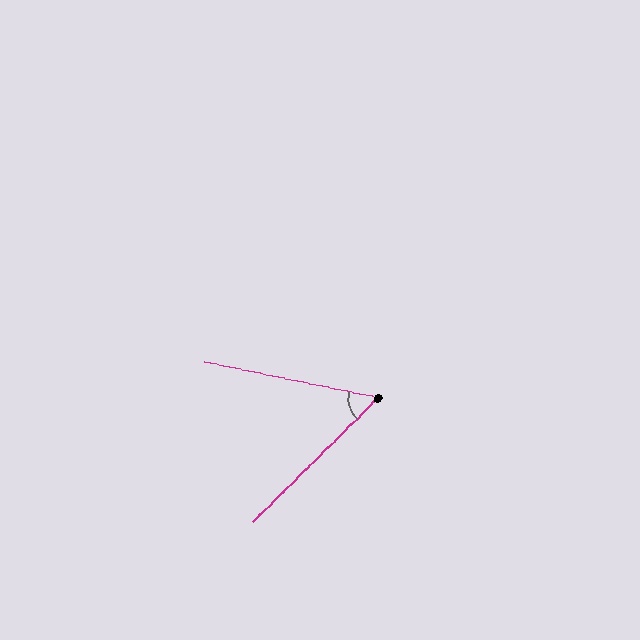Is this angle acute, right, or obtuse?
It is acute.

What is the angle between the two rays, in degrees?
Approximately 56 degrees.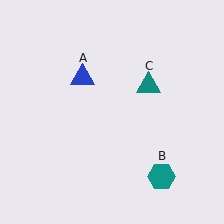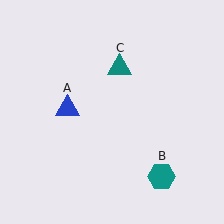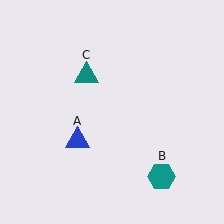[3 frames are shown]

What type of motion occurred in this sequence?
The blue triangle (object A), teal triangle (object C) rotated counterclockwise around the center of the scene.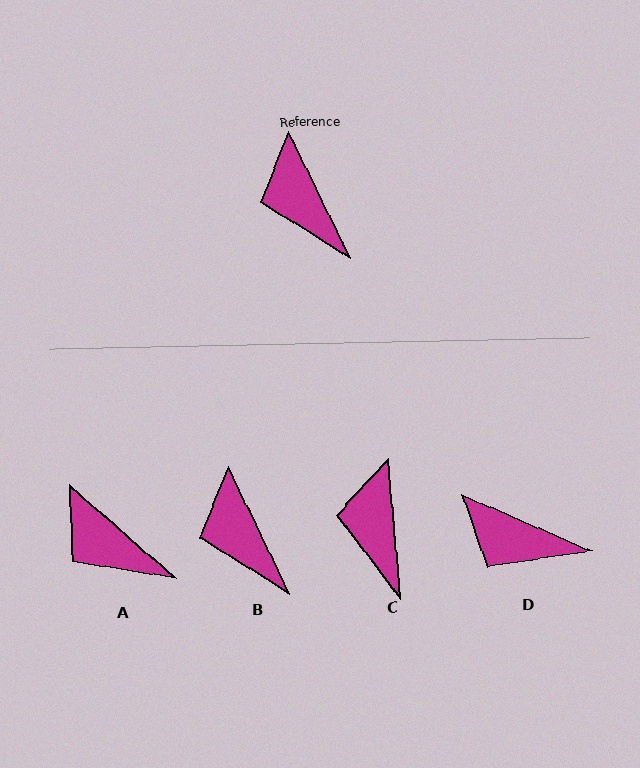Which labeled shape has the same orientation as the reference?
B.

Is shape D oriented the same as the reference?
No, it is off by about 41 degrees.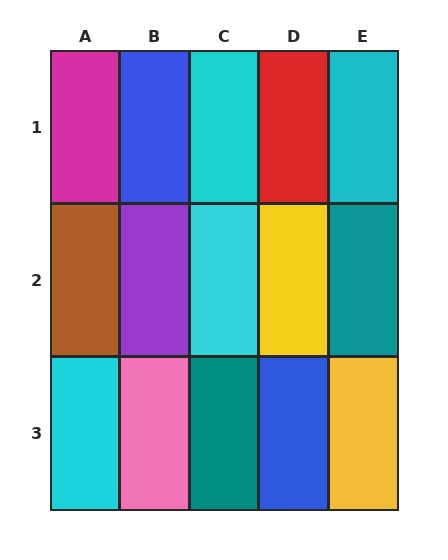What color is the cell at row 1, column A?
Magenta.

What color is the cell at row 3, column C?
Teal.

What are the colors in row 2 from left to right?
Brown, purple, cyan, yellow, teal.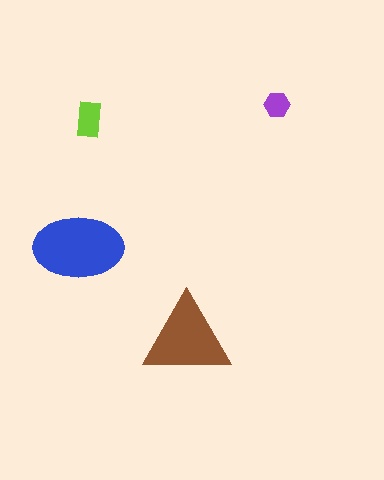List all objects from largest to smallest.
The blue ellipse, the brown triangle, the lime rectangle, the purple hexagon.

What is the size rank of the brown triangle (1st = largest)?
2nd.